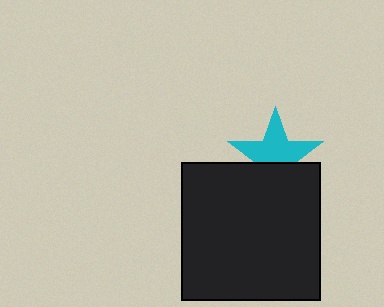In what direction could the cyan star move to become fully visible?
The cyan star could move up. That would shift it out from behind the black square entirely.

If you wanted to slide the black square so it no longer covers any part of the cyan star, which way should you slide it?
Slide it down — that is the most direct way to separate the two shapes.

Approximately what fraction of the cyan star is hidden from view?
Roughly 39% of the cyan star is hidden behind the black square.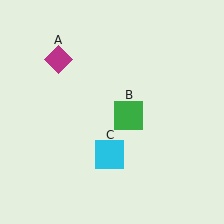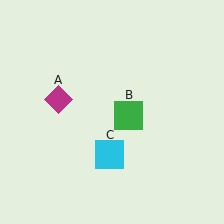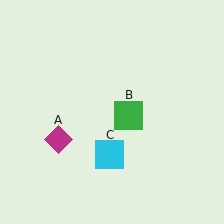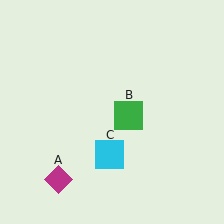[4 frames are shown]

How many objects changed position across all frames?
1 object changed position: magenta diamond (object A).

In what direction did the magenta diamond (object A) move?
The magenta diamond (object A) moved down.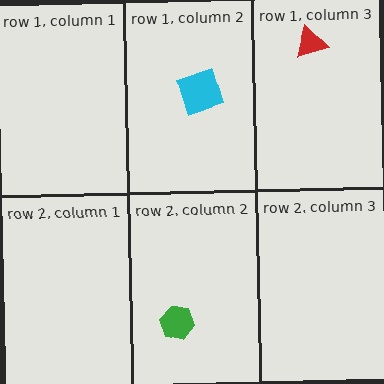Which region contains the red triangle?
The row 1, column 3 region.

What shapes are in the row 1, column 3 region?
The red triangle.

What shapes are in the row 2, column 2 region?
The green hexagon.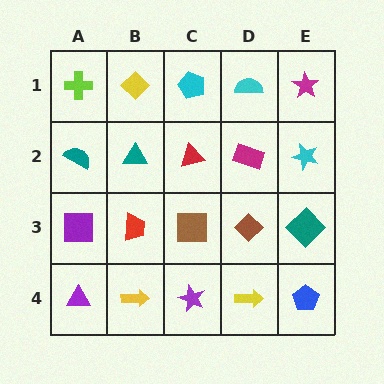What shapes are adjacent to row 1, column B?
A teal triangle (row 2, column B), a lime cross (row 1, column A), a cyan pentagon (row 1, column C).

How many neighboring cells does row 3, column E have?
3.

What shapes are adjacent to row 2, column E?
A magenta star (row 1, column E), a teal diamond (row 3, column E), a magenta rectangle (row 2, column D).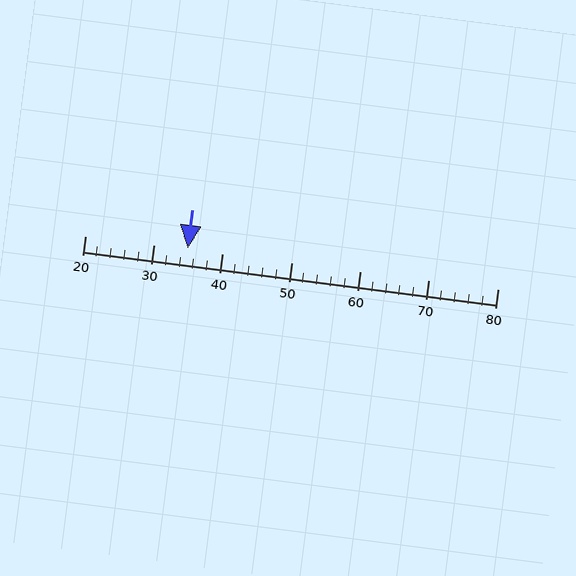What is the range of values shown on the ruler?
The ruler shows values from 20 to 80.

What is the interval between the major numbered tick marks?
The major tick marks are spaced 10 units apart.